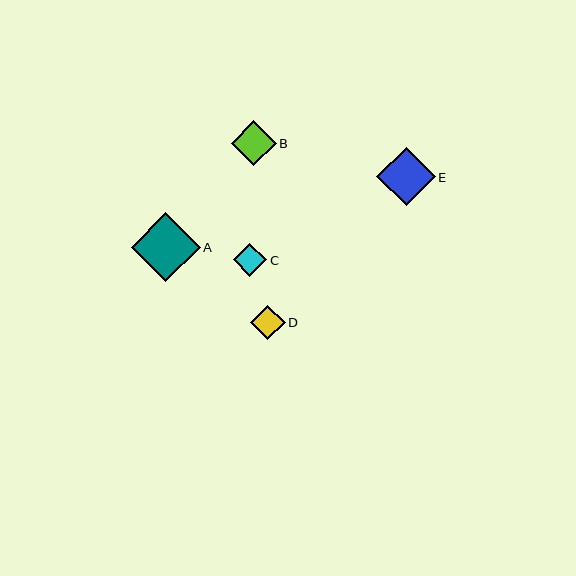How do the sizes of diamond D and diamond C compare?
Diamond D and diamond C are approximately the same size.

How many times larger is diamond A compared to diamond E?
Diamond A is approximately 1.2 times the size of diamond E.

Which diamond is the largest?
Diamond A is the largest with a size of approximately 69 pixels.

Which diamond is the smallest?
Diamond C is the smallest with a size of approximately 33 pixels.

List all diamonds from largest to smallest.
From largest to smallest: A, E, B, D, C.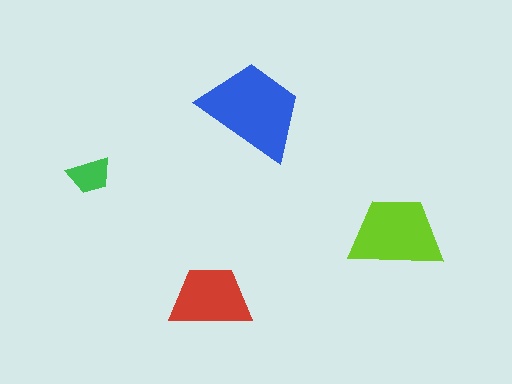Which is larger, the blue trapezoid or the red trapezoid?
The blue one.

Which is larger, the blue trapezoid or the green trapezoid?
The blue one.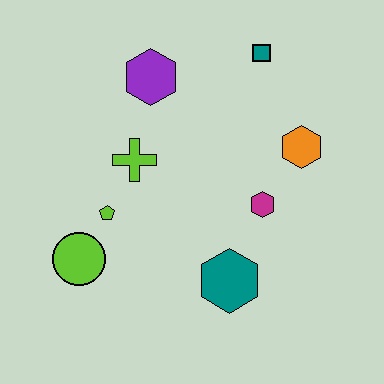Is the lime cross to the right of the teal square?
No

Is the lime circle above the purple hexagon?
No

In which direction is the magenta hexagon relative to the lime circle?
The magenta hexagon is to the right of the lime circle.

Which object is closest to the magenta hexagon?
The orange hexagon is closest to the magenta hexagon.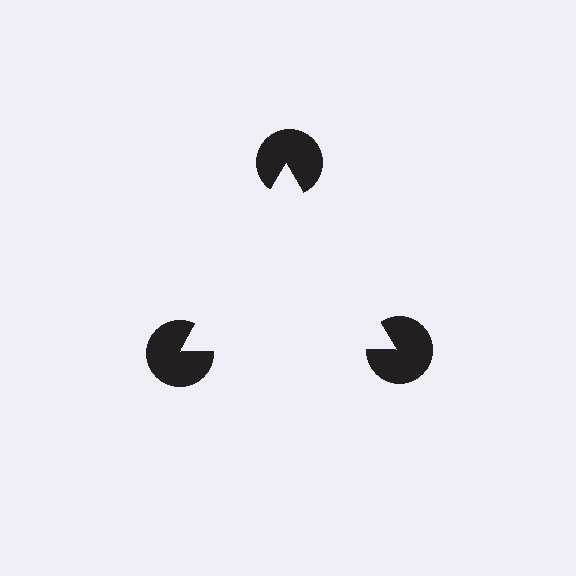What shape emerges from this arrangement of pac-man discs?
An illusory triangle — its edges are inferred from the aligned wedge cuts in the pac-man discs, not physically drawn.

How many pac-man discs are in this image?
There are 3 — one at each vertex of the illusory triangle.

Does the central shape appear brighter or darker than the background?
It typically appears slightly brighter than the background, even though no actual brightness change is drawn.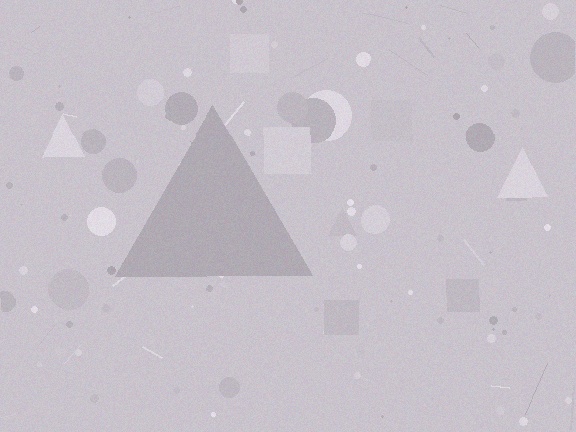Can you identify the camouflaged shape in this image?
The camouflaged shape is a triangle.